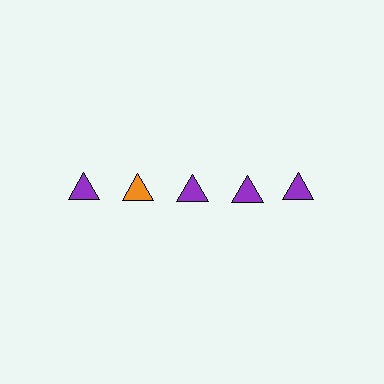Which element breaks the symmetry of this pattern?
The orange triangle in the top row, second from left column breaks the symmetry. All other shapes are purple triangles.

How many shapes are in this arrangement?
There are 5 shapes arranged in a grid pattern.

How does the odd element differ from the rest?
It has a different color: orange instead of purple.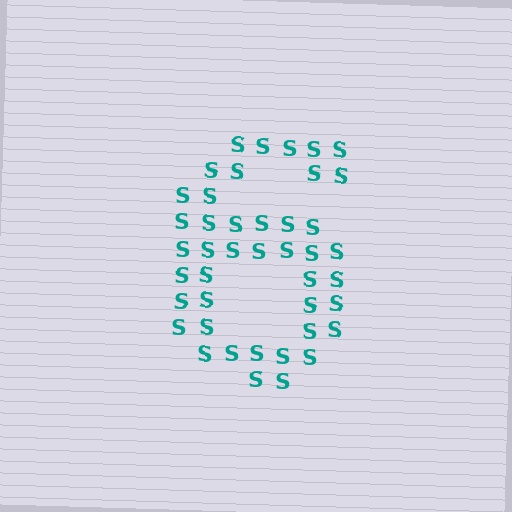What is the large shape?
The large shape is the digit 6.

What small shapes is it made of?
It is made of small letter S's.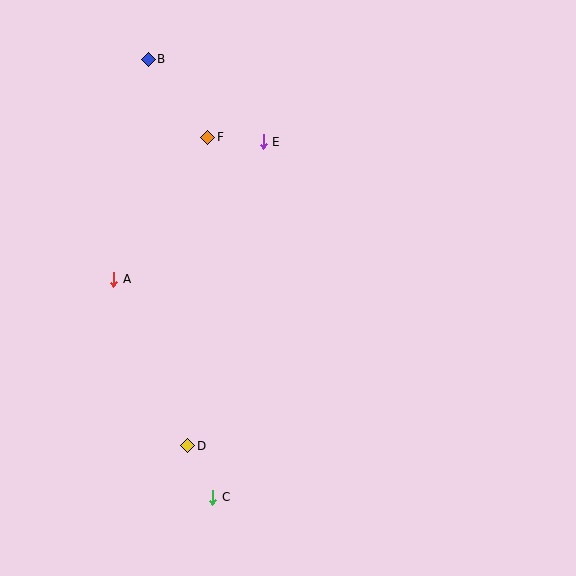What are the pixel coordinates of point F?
Point F is at (208, 137).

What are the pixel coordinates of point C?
Point C is at (213, 497).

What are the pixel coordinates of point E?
Point E is at (263, 142).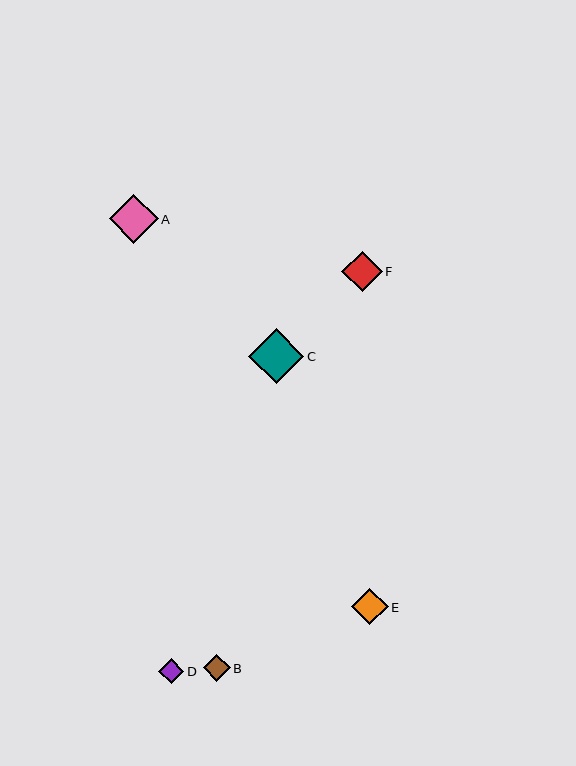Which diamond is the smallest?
Diamond D is the smallest with a size of approximately 25 pixels.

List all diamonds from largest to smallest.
From largest to smallest: C, A, F, E, B, D.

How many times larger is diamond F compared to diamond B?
Diamond F is approximately 1.5 times the size of diamond B.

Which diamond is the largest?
Diamond C is the largest with a size of approximately 55 pixels.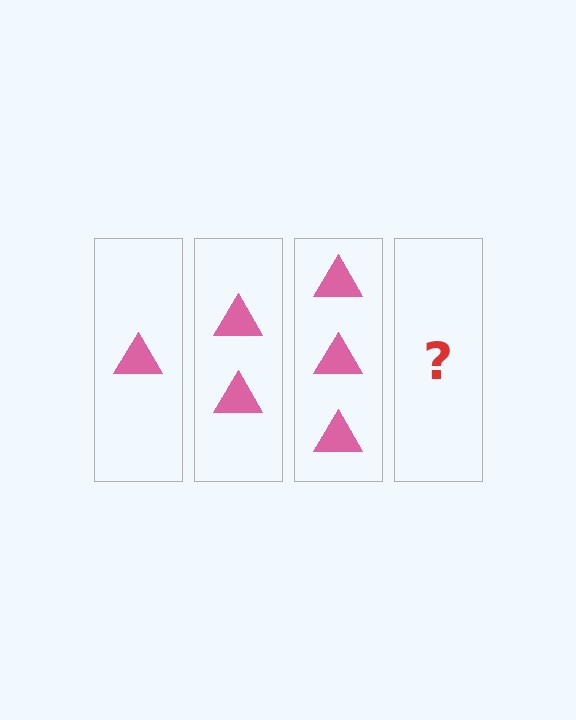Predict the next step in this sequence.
The next step is 4 triangles.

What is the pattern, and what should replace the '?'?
The pattern is that each step adds one more triangle. The '?' should be 4 triangles.